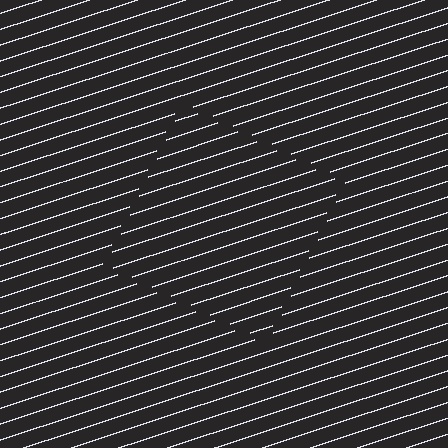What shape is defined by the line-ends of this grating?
An illusory square. The interior of the shape contains the same grating, shifted by half a period — the contour is defined by the phase discontinuity where line-ends from the inner and outer gratings abut.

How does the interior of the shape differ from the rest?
The interior of the shape contains the same grating, shifted by half a period — the contour is defined by the phase discontinuity where line-ends from the inner and outer gratings abut.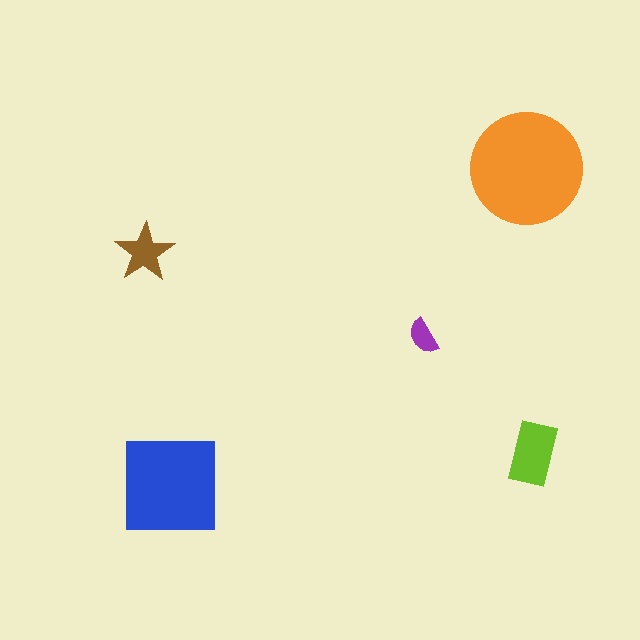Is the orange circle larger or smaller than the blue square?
Larger.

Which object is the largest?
The orange circle.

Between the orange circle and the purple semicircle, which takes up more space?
The orange circle.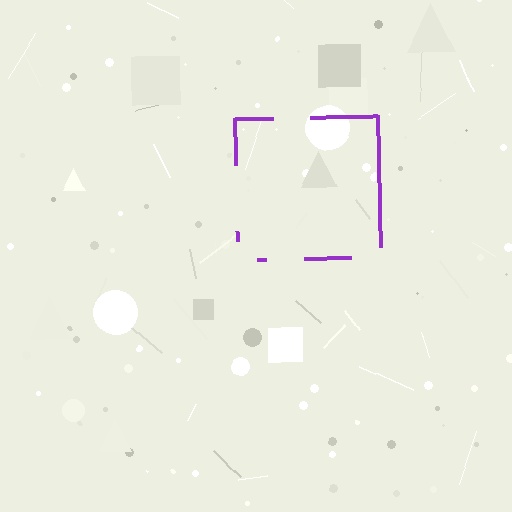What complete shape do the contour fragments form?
The contour fragments form a square.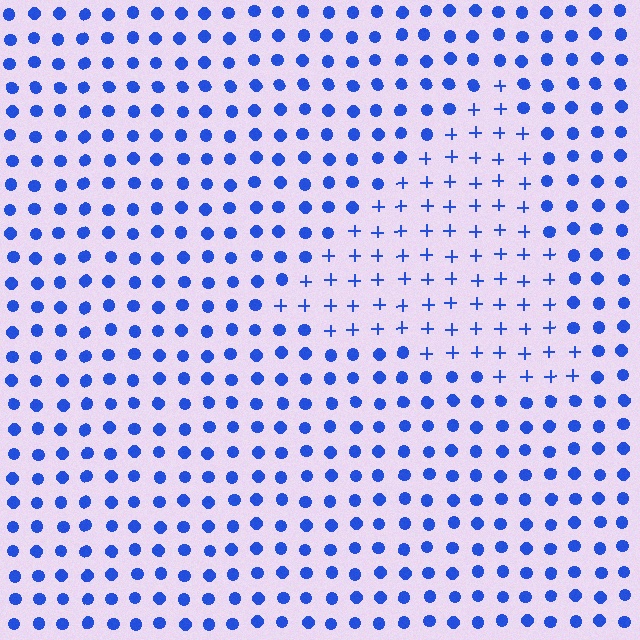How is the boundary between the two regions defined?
The boundary is defined by a change in element shape: plus signs inside vs. circles outside. All elements share the same color and spacing.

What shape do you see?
I see a triangle.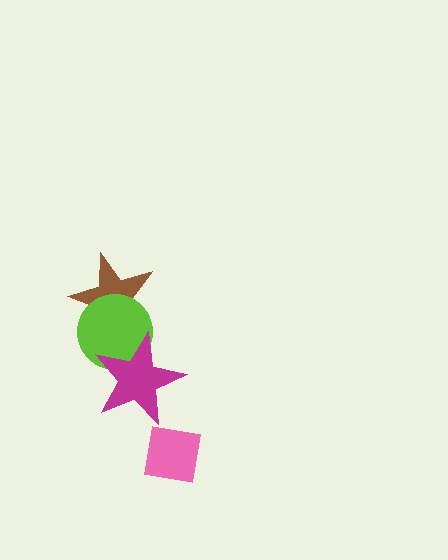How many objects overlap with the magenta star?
2 objects overlap with the magenta star.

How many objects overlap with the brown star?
2 objects overlap with the brown star.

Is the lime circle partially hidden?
Yes, it is partially covered by another shape.